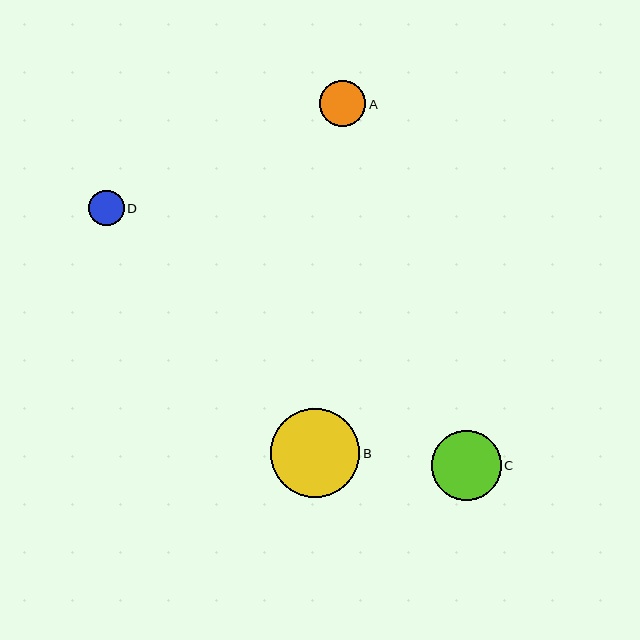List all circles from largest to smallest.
From largest to smallest: B, C, A, D.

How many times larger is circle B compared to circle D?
Circle B is approximately 2.5 times the size of circle D.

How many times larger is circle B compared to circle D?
Circle B is approximately 2.5 times the size of circle D.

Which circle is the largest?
Circle B is the largest with a size of approximately 89 pixels.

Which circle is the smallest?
Circle D is the smallest with a size of approximately 36 pixels.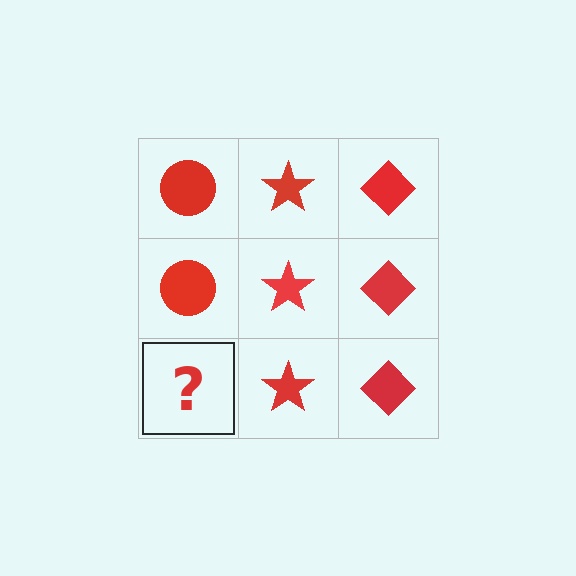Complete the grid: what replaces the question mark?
The question mark should be replaced with a red circle.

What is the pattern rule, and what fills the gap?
The rule is that each column has a consistent shape. The gap should be filled with a red circle.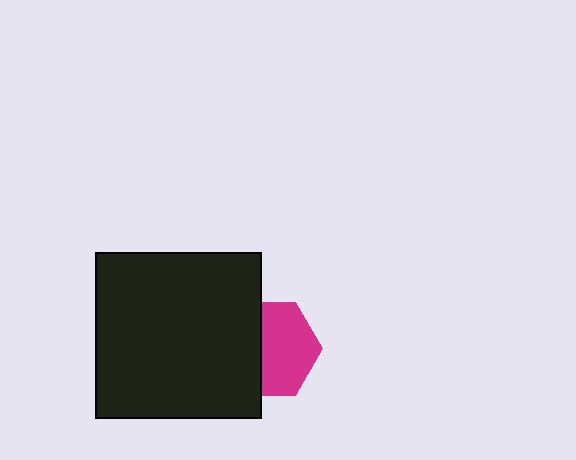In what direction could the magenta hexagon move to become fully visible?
The magenta hexagon could move right. That would shift it out from behind the black square entirely.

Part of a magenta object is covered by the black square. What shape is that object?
It is a hexagon.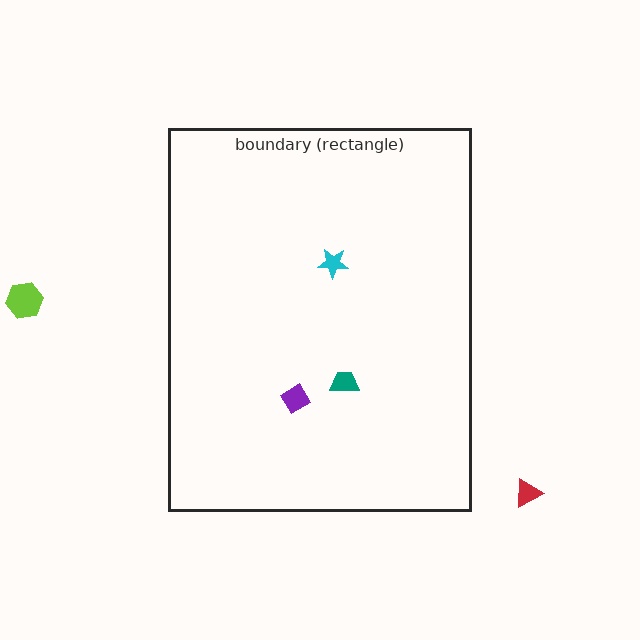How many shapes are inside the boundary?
3 inside, 2 outside.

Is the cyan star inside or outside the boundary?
Inside.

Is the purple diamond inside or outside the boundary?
Inside.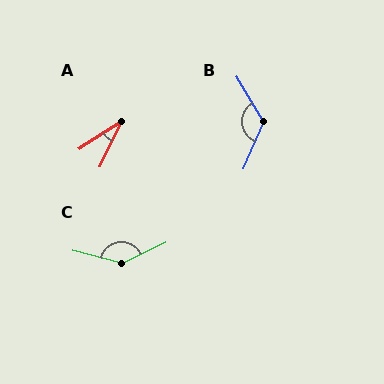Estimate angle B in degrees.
Approximately 126 degrees.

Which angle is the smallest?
A, at approximately 32 degrees.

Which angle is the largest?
C, at approximately 140 degrees.